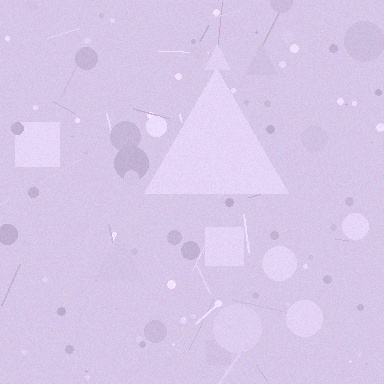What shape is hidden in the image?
A triangle is hidden in the image.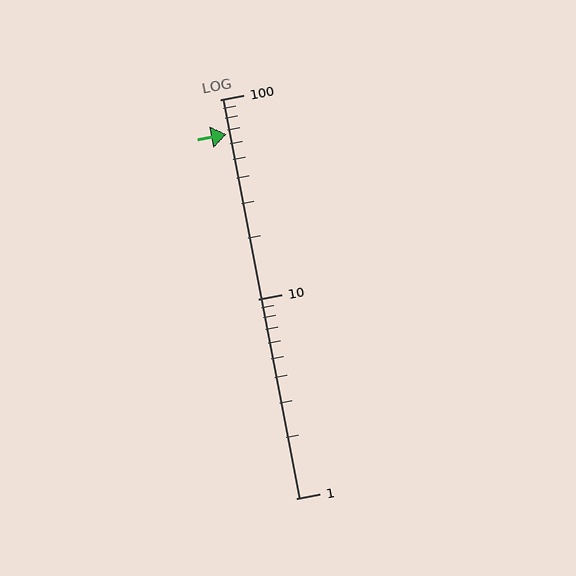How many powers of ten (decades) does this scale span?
The scale spans 2 decades, from 1 to 100.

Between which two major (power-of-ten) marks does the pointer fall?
The pointer is between 10 and 100.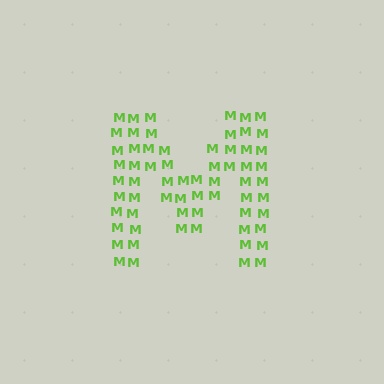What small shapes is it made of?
It is made of small letter M's.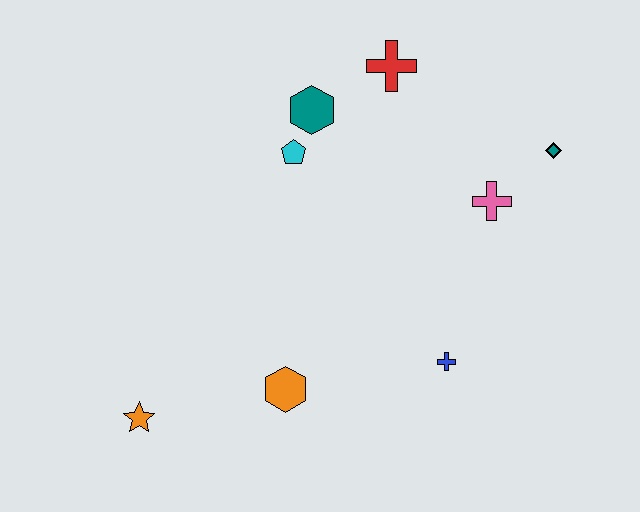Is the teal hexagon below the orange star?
No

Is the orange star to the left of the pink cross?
Yes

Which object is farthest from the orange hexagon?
The teal diamond is farthest from the orange hexagon.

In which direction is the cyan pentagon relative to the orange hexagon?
The cyan pentagon is above the orange hexagon.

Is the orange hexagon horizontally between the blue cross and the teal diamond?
No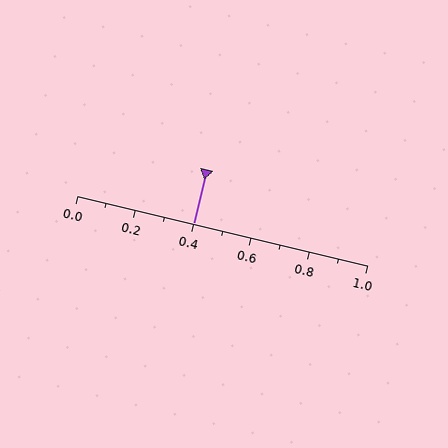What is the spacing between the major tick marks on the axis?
The major ticks are spaced 0.2 apart.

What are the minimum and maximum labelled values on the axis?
The axis runs from 0.0 to 1.0.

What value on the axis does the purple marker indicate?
The marker indicates approximately 0.4.